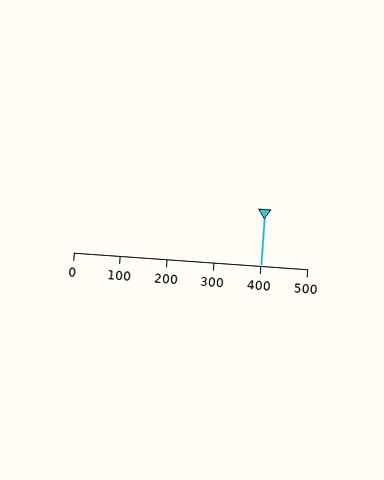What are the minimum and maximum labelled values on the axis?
The axis runs from 0 to 500.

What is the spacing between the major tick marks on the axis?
The major ticks are spaced 100 apart.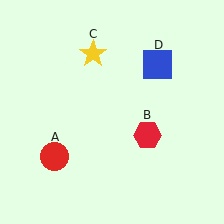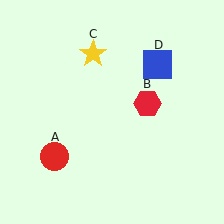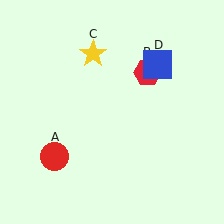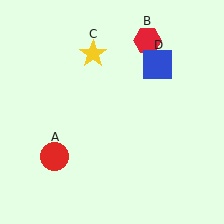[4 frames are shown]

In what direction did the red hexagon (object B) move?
The red hexagon (object B) moved up.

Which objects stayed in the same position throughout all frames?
Red circle (object A) and yellow star (object C) and blue square (object D) remained stationary.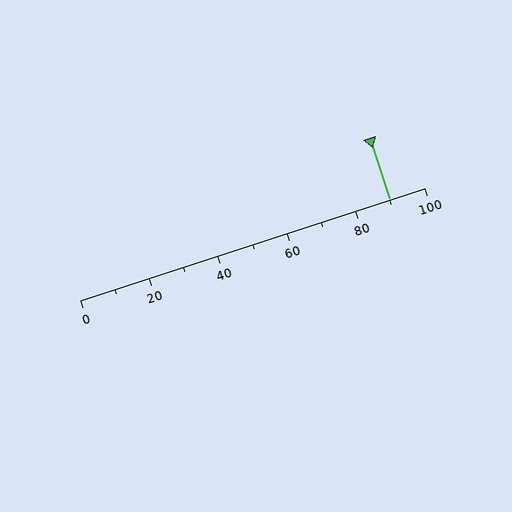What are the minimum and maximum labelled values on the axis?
The axis runs from 0 to 100.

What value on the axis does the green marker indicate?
The marker indicates approximately 90.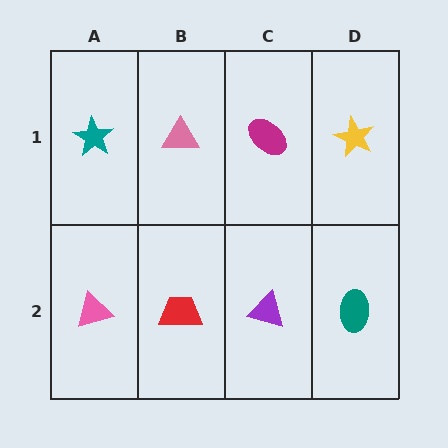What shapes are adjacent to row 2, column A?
A teal star (row 1, column A), a red trapezoid (row 2, column B).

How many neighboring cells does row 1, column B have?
3.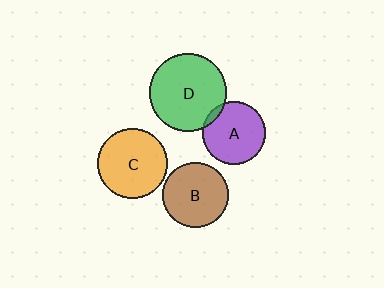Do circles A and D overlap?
Yes.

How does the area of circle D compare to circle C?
Approximately 1.2 times.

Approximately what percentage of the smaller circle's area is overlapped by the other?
Approximately 5%.